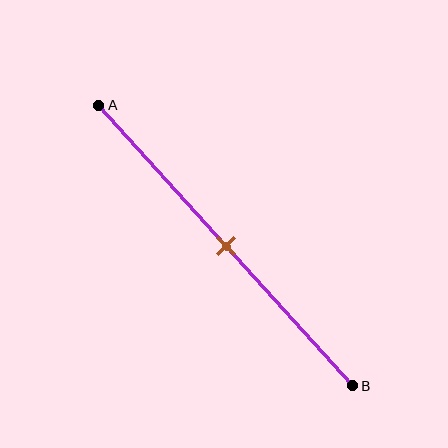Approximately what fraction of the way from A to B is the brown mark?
The brown mark is approximately 50% of the way from A to B.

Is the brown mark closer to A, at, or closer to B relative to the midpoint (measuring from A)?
The brown mark is approximately at the midpoint of segment AB.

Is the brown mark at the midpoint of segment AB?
Yes, the mark is approximately at the midpoint.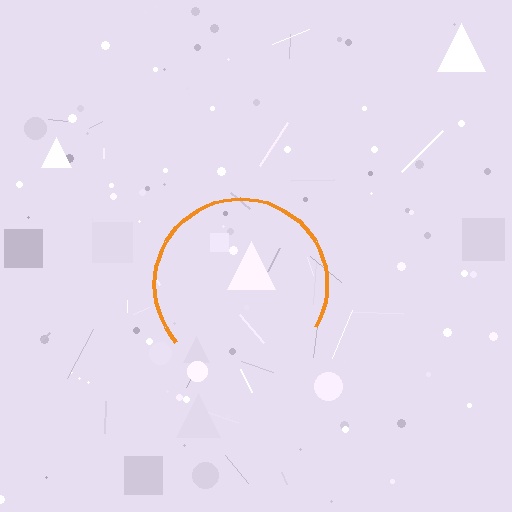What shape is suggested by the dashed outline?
The dashed outline suggests a circle.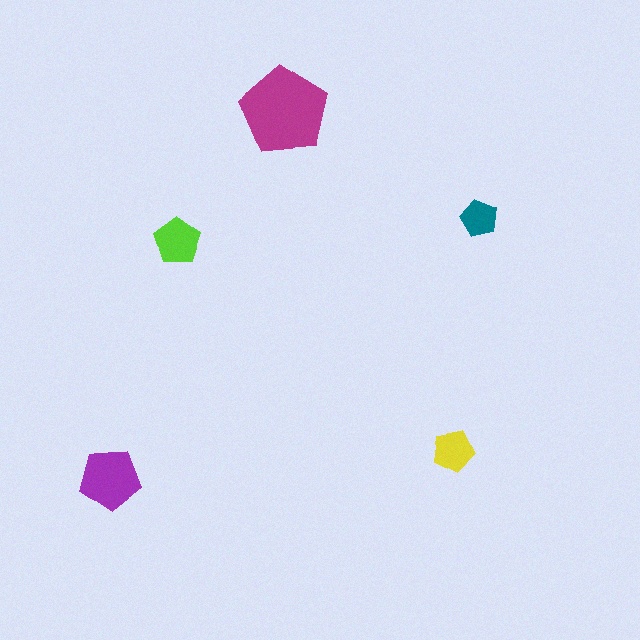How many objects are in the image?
There are 5 objects in the image.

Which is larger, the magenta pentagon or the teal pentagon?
The magenta one.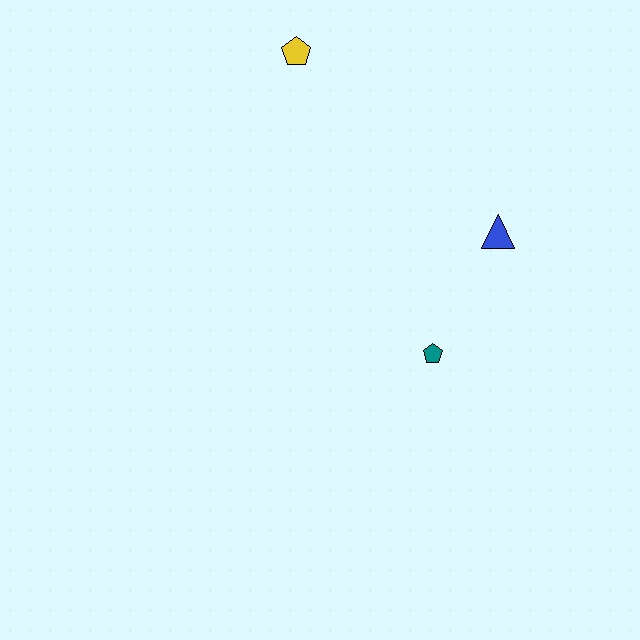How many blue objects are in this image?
There is 1 blue object.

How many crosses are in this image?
There are no crosses.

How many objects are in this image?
There are 3 objects.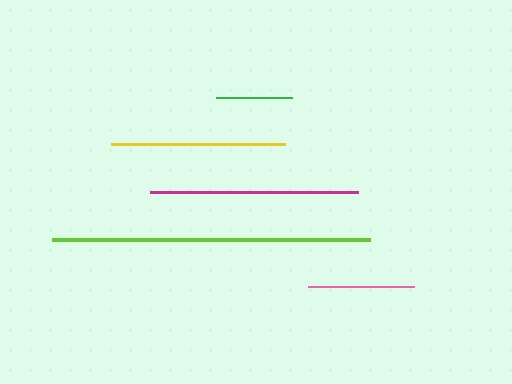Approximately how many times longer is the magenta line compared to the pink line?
The magenta line is approximately 2.0 times the length of the pink line.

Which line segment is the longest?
The lime line is the longest at approximately 318 pixels.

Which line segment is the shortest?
The green line is the shortest at approximately 76 pixels.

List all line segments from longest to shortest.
From longest to shortest: lime, magenta, yellow, pink, green.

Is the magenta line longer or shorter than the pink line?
The magenta line is longer than the pink line.